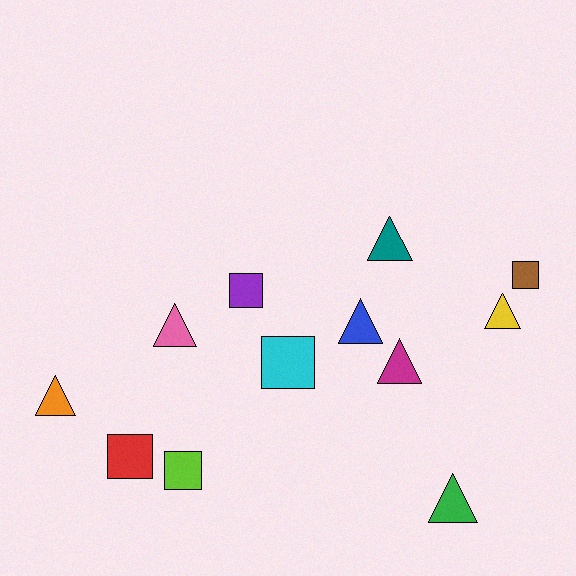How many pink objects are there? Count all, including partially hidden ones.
There is 1 pink object.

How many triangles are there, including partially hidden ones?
There are 7 triangles.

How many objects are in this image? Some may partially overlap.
There are 12 objects.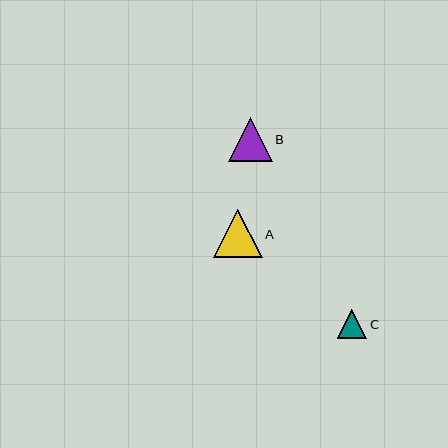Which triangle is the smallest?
Triangle C is the smallest with a size of approximately 29 pixels.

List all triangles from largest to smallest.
From largest to smallest: A, B, C.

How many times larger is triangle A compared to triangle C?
Triangle A is approximately 1.7 times the size of triangle C.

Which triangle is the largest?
Triangle A is the largest with a size of approximately 48 pixels.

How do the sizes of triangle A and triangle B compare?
Triangle A and triangle B are approximately the same size.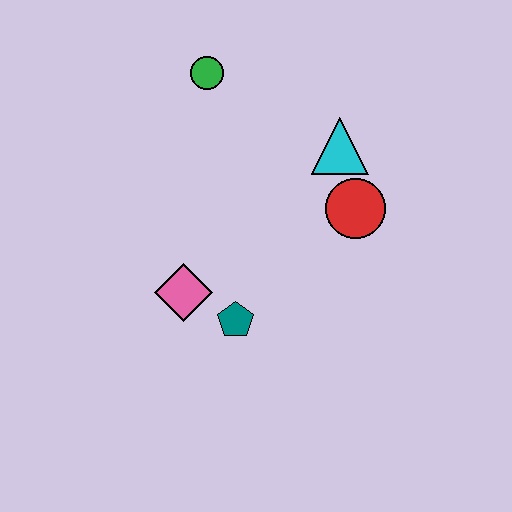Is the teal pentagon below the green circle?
Yes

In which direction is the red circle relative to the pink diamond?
The red circle is to the right of the pink diamond.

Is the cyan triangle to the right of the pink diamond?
Yes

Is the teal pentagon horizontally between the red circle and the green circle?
Yes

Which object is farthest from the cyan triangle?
The pink diamond is farthest from the cyan triangle.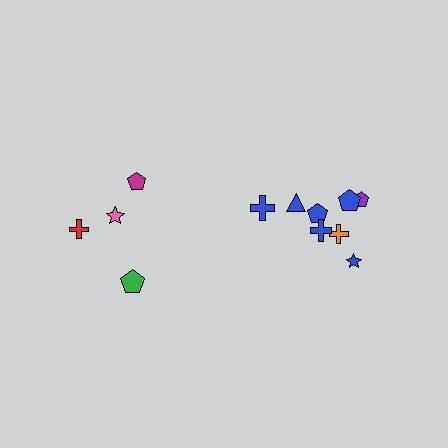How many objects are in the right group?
There are 8 objects.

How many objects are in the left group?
There are 4 objects.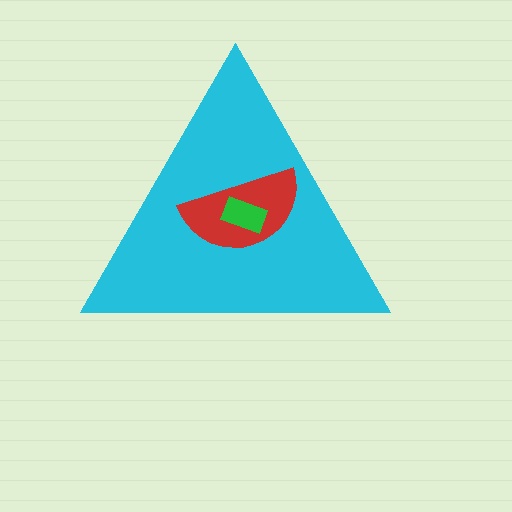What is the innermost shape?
The green rectangle.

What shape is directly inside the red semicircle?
The green rectangle.